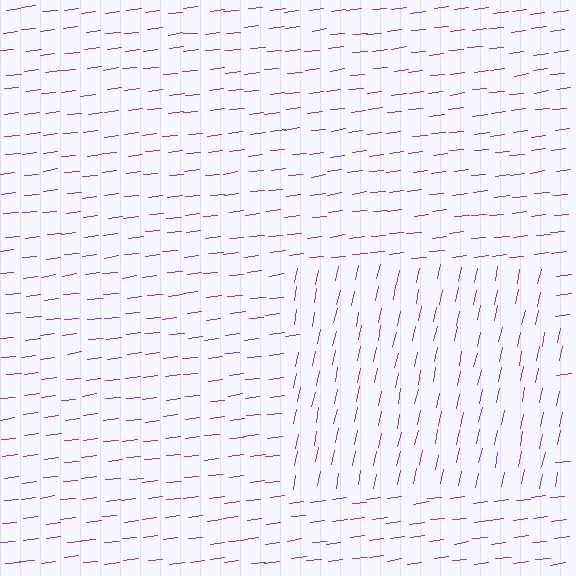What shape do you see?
I see a rectangle.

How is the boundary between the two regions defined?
The boundary is defined purely by a change in line orientation (approximately 71 degrees difference). All lines are the same color and thickness.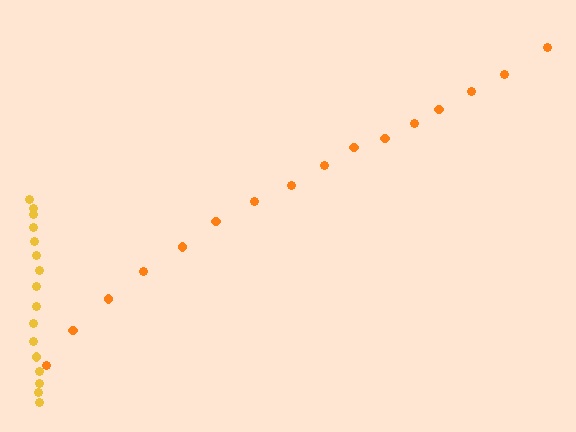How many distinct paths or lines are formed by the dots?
There are 2 distinct paths.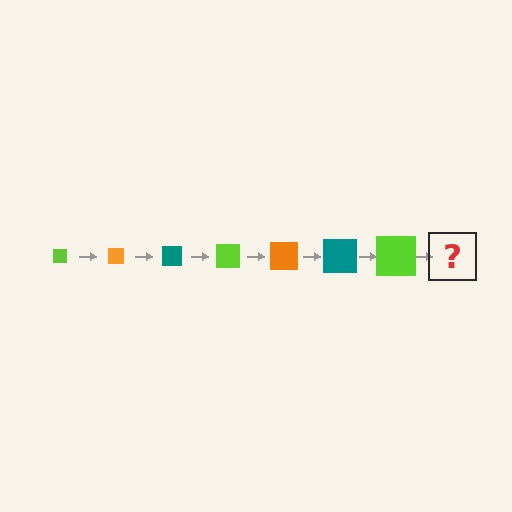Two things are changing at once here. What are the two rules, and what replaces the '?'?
The two rules are that the square grows larger each step and the color cycles through lime, orange, and teal. The '?' should be an orange square, larger than the previous one.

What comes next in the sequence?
The next element should be an orange square, larger than the previous one.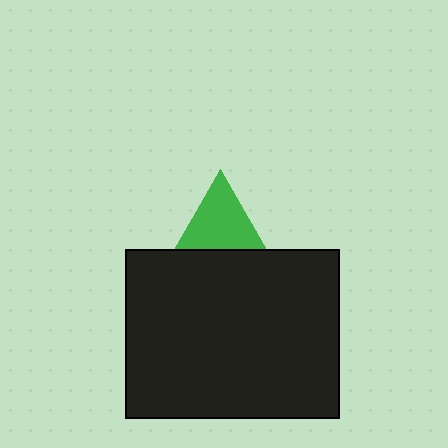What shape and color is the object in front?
The object in front is a black rectangle.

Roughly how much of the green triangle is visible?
About half of it is visible (roughly 59%).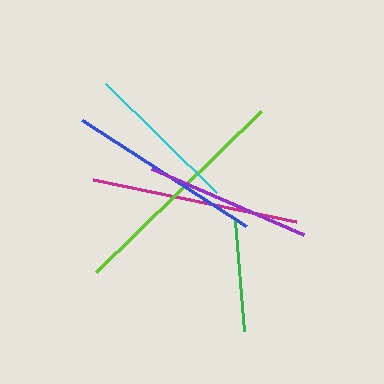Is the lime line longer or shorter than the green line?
The lime line is longer than the green line.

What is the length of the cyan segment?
The cyan segment is approximately 155 pixels long.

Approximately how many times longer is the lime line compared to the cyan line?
The lime line is approximately 1.5 times the length of the cyan line.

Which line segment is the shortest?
The green line is the shortest at approximately 110 pixels.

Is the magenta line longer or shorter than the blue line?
The magenta line is longer than the blue line.